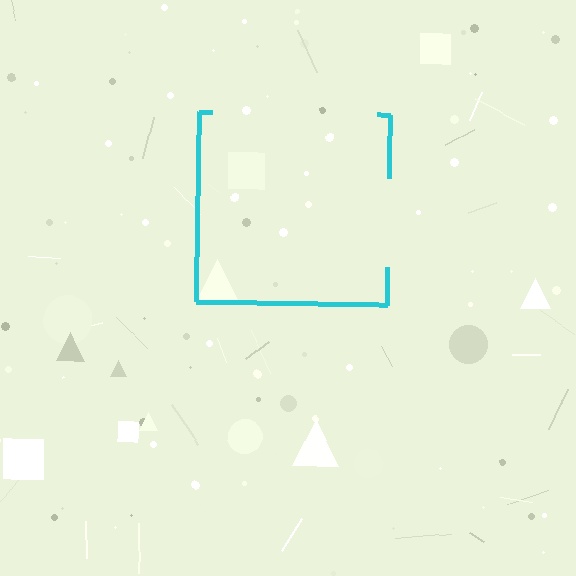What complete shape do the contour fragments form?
The contour fragments form a square.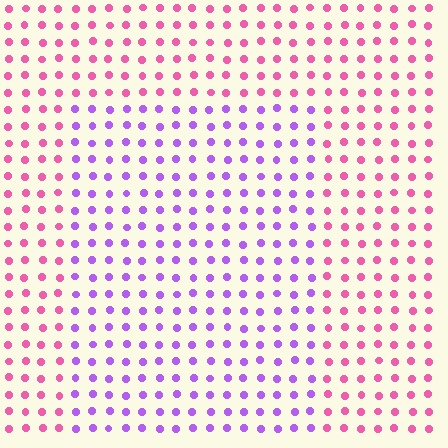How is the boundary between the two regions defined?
The boundary is defined purely by a slight shift in hue (about 51 degrees). Spacing, size, and orientation are identical on both sides.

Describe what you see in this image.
The image is filled with small pink elements in a uniform arrangement. A rectangle-shaped region is visible where the elements are tinted to a slightly different hue, forming a subtle color boundary.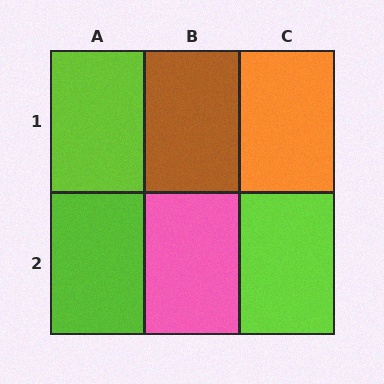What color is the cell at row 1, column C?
Orange.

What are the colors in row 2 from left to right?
Lime, pink, lime.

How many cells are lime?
3 cells are lime.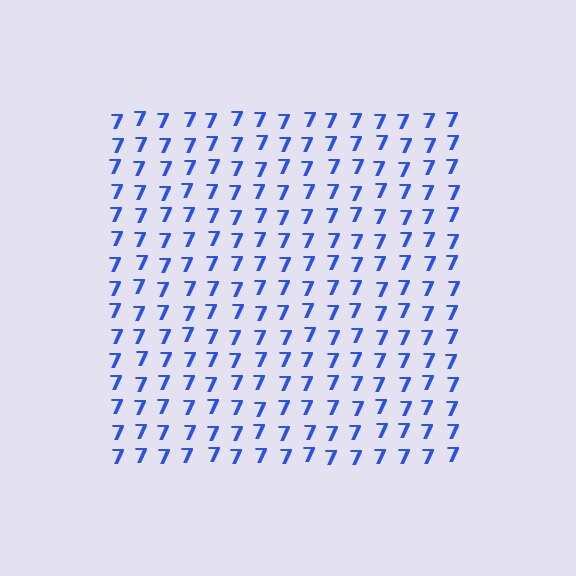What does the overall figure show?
The overall figure shows a square.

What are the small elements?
The small elements are digit 7's.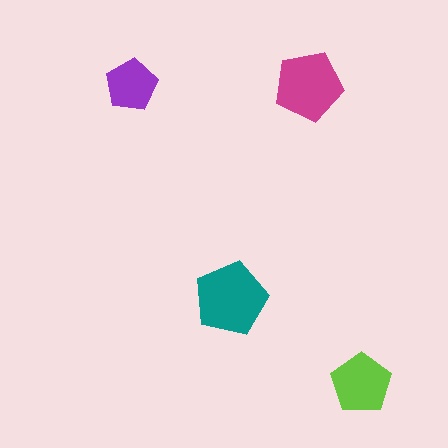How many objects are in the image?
There are 4 objects in the image.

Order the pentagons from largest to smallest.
the teal one, the magenta one, the lime one, the purple one.